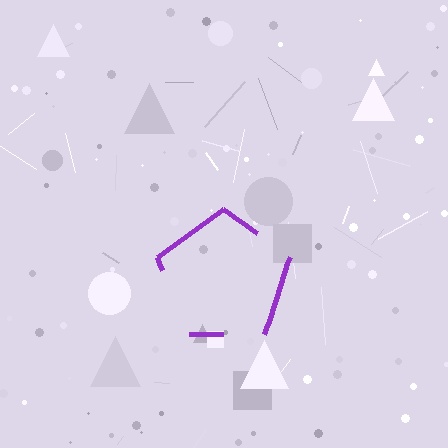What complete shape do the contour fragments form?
The contour fragments form a pentagon.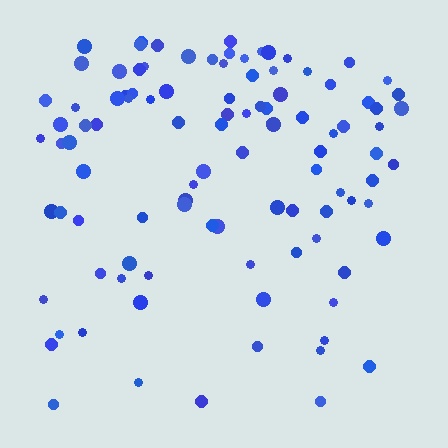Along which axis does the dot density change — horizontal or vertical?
Vertical.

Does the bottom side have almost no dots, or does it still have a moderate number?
Still a moderate number, just noticeably fewer than the top.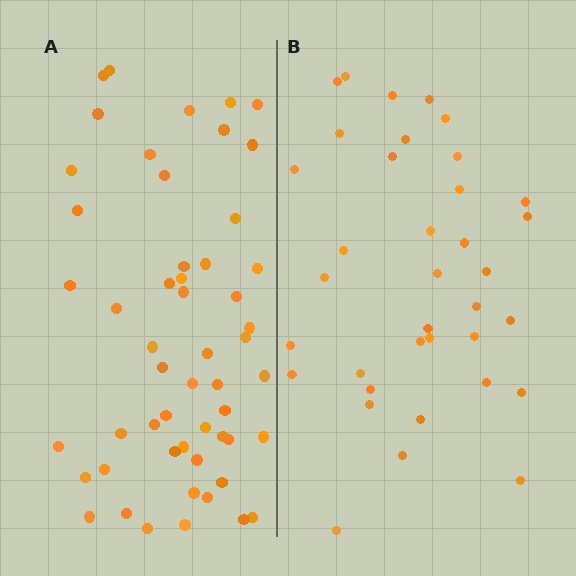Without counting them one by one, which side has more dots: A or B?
Region A (the left region) has more dots.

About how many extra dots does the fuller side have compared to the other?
Region A has approximately 15 more dots than region B.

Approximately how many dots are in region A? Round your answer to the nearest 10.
About 50 dots. (The exact count is 53, which rounds to 50.)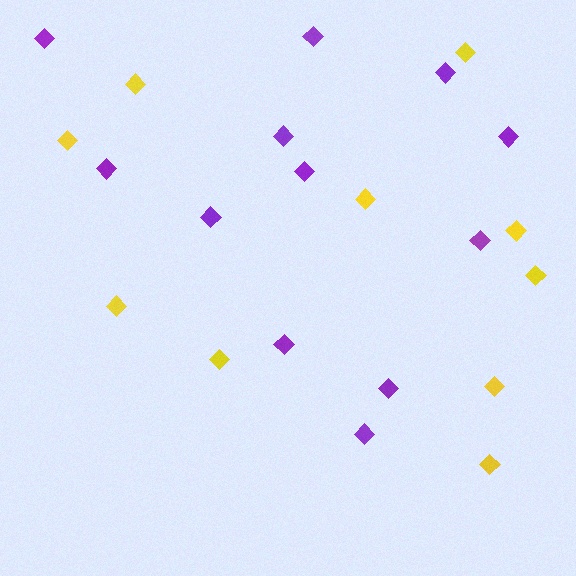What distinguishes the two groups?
There are 2 groups: one group of yellow diamonds (10) and one group of purple diamonds (12).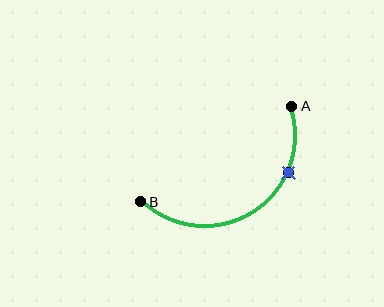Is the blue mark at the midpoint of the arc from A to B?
No. The blue mark lies on the arc but is closer to endpoint A. The arc midpoint would be at the point on the curve equidistant along the arc from both A and B.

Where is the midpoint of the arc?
The arc midpoint is the point on the curve farthest from the straight line joining A and B. It sits below that line.